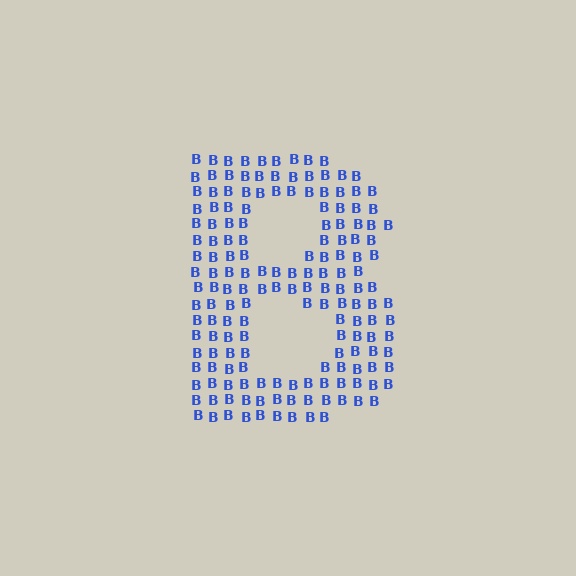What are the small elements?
The small elements are letter B's.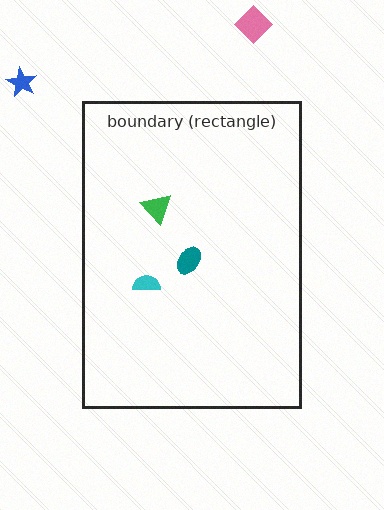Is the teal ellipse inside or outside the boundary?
Inside.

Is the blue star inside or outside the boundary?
Outside.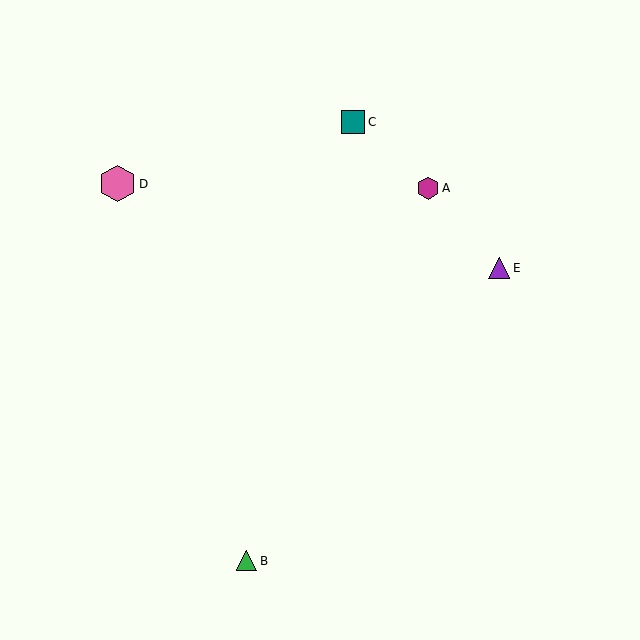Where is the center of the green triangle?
The center of the green triangle is at (247, 561).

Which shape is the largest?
The pink hexagon (labeled D) is the largest.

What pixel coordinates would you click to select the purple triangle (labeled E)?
Click at (499, 268) to select the purple triangle E.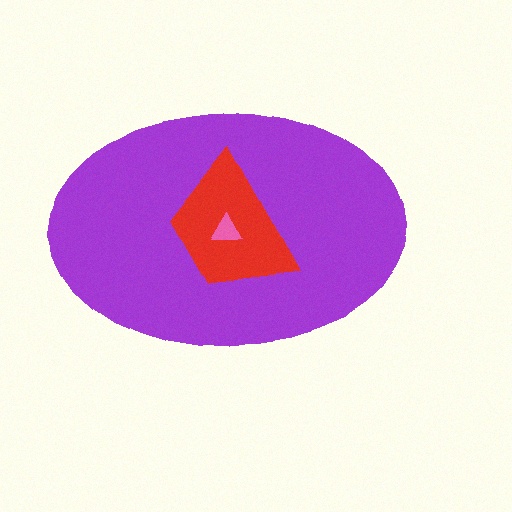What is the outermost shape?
The purple ellipse.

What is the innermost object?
The pink triangle.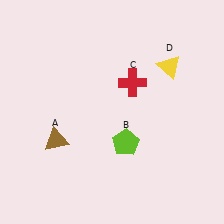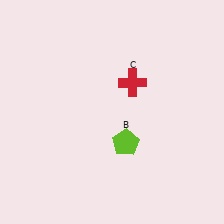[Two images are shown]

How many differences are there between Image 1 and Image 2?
There are 2 differences between the two images.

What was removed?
The brown triangle (A), the yellow triangle (D) were removed in Image 2.